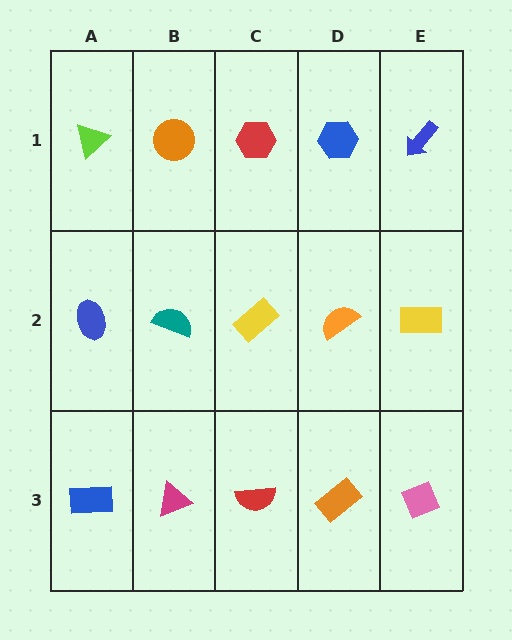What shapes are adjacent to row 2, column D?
A blue hexagon (row 1, column D), an orange rectangle (row 3, column D), a yellow rectangle (row 2, column C), a yellow rectangle (row 2, column E).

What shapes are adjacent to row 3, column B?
A teal semicircle (row 2, column B), a blue rectangle (row 3, column A), a red semicircle (row 3, column C).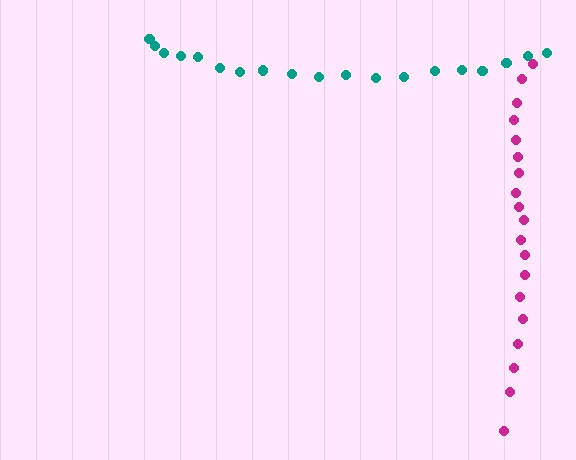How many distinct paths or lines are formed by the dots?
There are 2 distinct paths.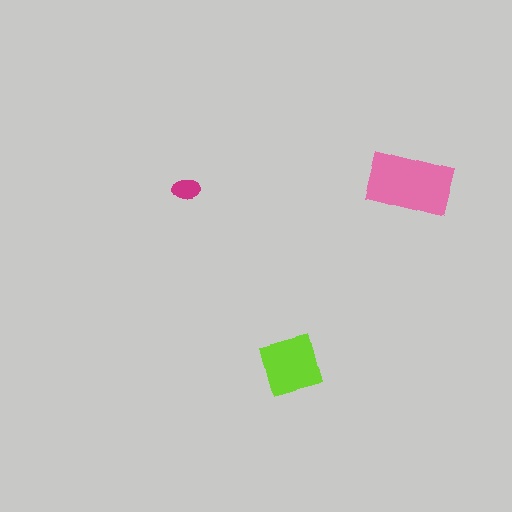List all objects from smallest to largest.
The magenta ellipse, the lime square, the pink rectangle.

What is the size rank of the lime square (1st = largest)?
2nd.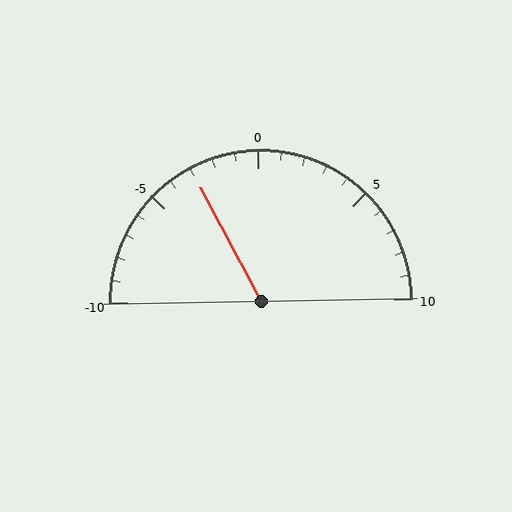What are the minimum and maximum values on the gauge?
The gauge ranges from -10 to 10.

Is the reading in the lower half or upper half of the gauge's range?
The reading is in the lower half of the range (-10 to 10).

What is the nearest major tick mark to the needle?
The nearest major tick mark is -5.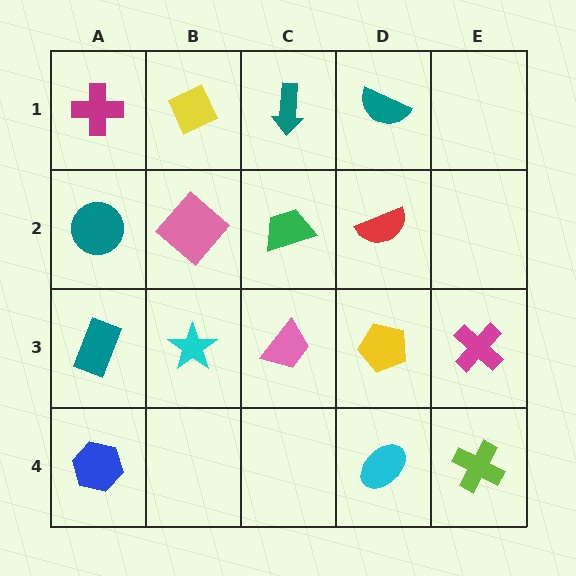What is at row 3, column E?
A magenta cross.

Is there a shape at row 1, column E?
No, that cell is empty.